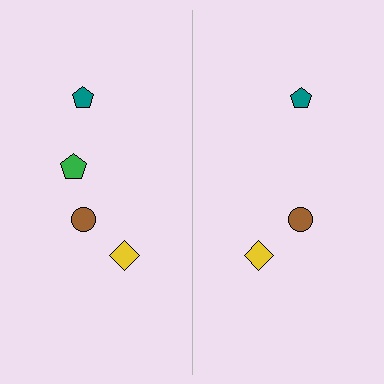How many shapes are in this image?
There are 7 shapes in this image.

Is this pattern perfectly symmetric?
No, the pattern is not perfectly symmetric. A green pentagon is missing from the right side.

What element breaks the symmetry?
A green pentagon is missing from the right side.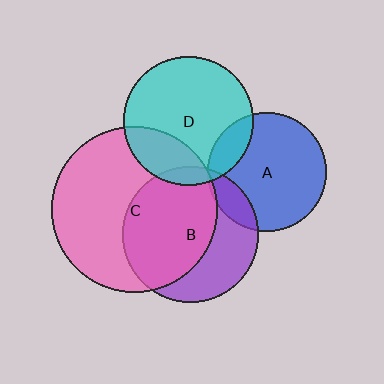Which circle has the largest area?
Circle C (pink).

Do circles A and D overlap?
Yes.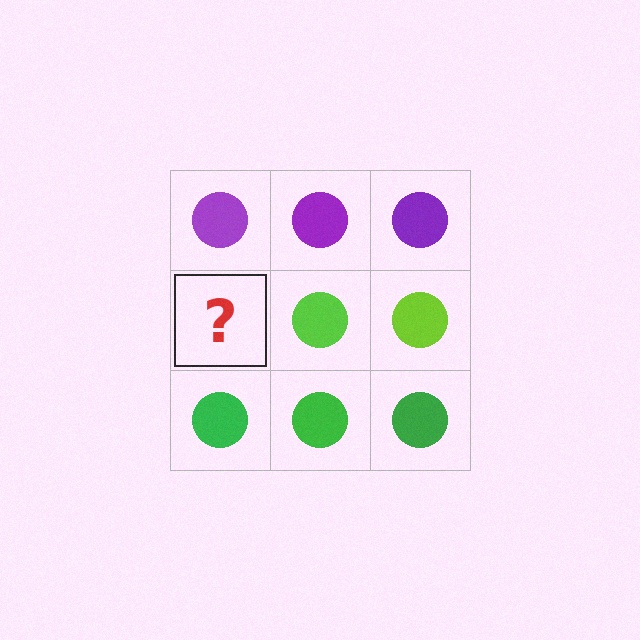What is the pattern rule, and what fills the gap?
The rule is that each row has a consistent color. The gap should be filled with a lime circle.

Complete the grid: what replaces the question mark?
The question mark should be replaced with a lime circle.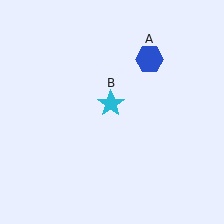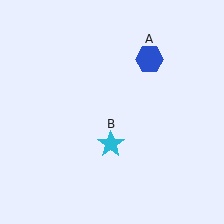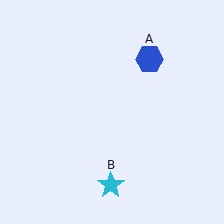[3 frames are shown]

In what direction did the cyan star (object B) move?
The cyan star (object B) moved down.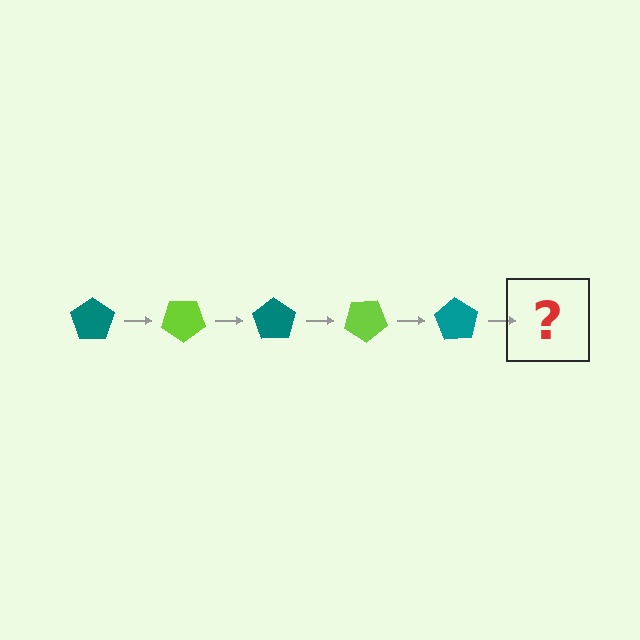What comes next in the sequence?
The next element should be a lime pentagon, rotated 175 degrees from the start.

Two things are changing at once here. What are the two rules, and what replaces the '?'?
The two rules are that it rotates 35 degrees each step and the color cycles through teal and lime. The '?' should be a lime pentagon, rotated 175 degrees from the start.